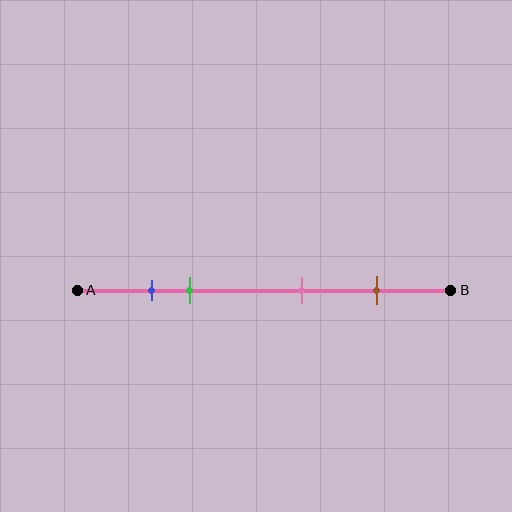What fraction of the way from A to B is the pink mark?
The pink mark is approximately 60% (0.6) of the way from A to B.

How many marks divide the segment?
There are 4 marks dividing the segment.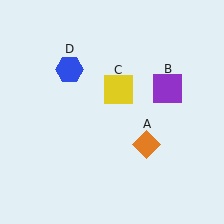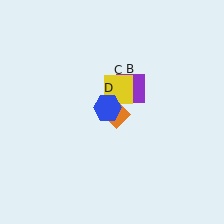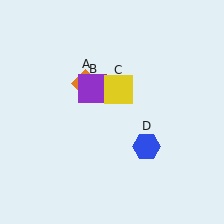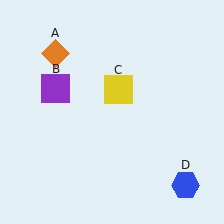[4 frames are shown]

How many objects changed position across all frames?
3 objects changed position: orange diamond (object A), purple square (object B), blue hexagon (object D).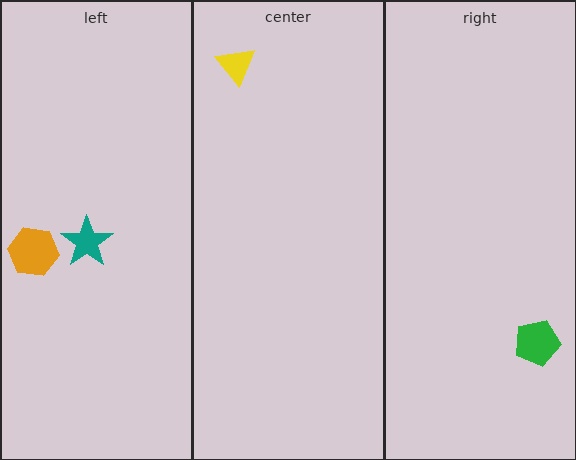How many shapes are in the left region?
2.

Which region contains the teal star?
The left region.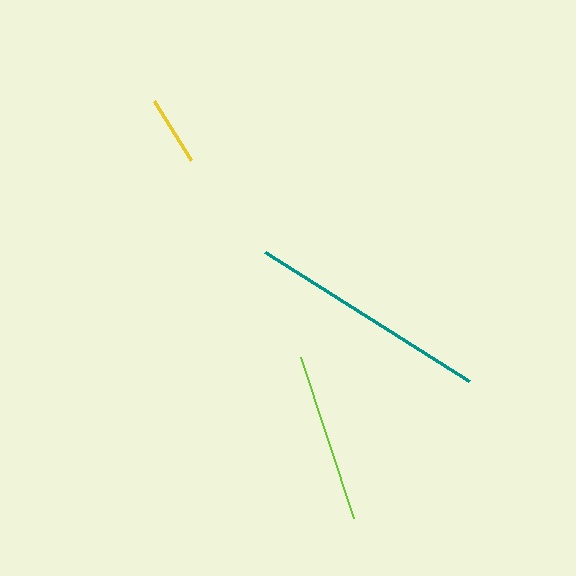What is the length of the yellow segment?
The yellow segment is approximately 69 pixels long.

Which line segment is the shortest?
The yellow line is the shortest at approximately 69 pixels.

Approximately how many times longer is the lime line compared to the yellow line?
The lime line is approximately 2.4 times the length of the yellow line.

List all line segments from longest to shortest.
From longest to shortest: teal, lime, yellow.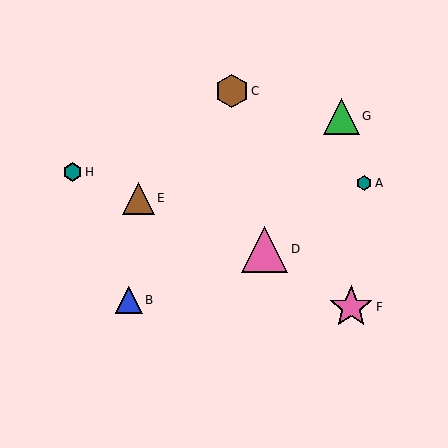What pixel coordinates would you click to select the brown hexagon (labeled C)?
Click at (232, 91) to select the brown hexagon C.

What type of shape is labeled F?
Shape F is a pink star.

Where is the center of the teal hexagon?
The center of the teal hexagon is at (73, 172).